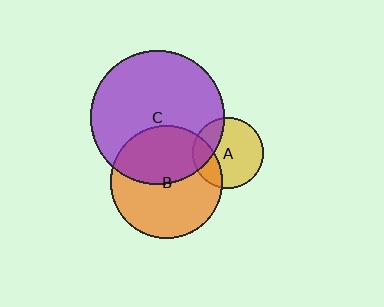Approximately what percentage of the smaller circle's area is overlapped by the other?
Approximately 25%.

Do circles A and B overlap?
Yes.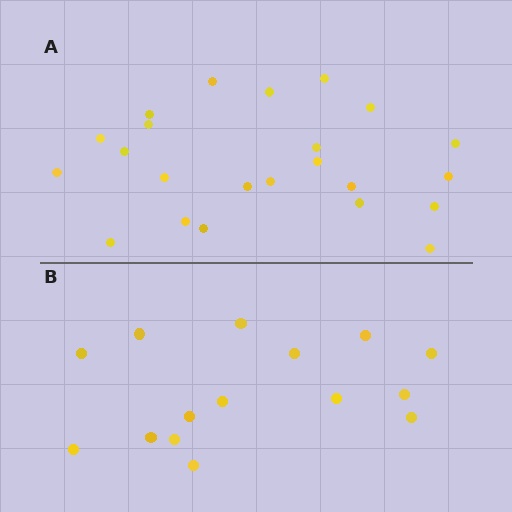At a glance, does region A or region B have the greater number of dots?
Region A (the top region) has more dots.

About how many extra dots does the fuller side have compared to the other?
Region A has roughly 8 or so more dots than region B.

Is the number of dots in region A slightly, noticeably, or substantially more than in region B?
Region A has substantially more. The ratio is roughly 1.5 to 1.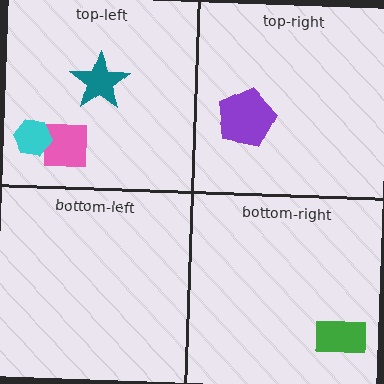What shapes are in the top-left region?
The teal star, the pink square, the cyan hexagon.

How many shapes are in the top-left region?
3.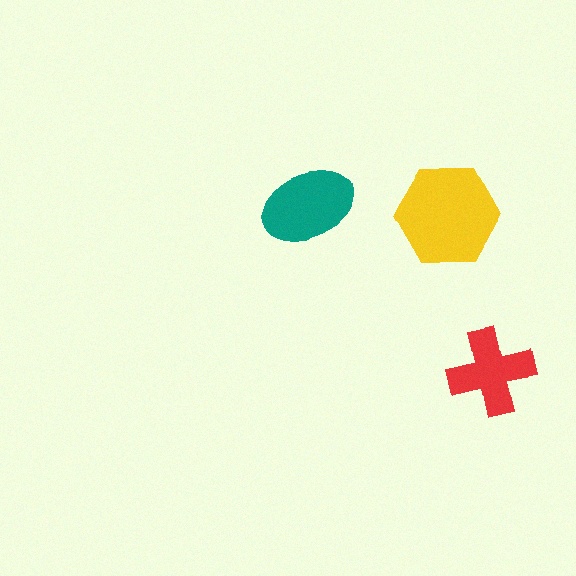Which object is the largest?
The yellow hexagon.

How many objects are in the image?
There are 3 objects in the image.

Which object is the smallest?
The red cross.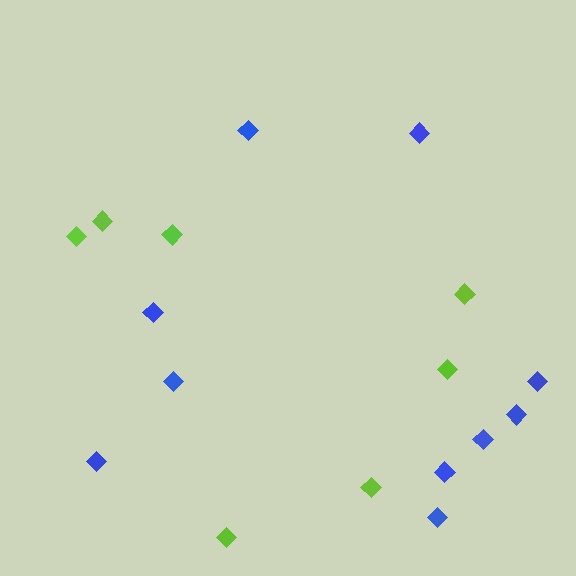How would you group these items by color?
There are 2 groups: one group of lime diamonds (7) and one group of blue diamonds (10).